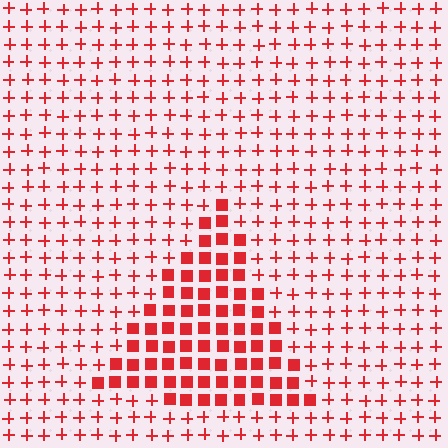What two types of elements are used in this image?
The image uses squares inside the triangle region and plus signs outside it.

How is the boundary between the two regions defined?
The boundary is defined by a change in element shape: squares inside vs. plus signs outside. All elements share the same color and spacing.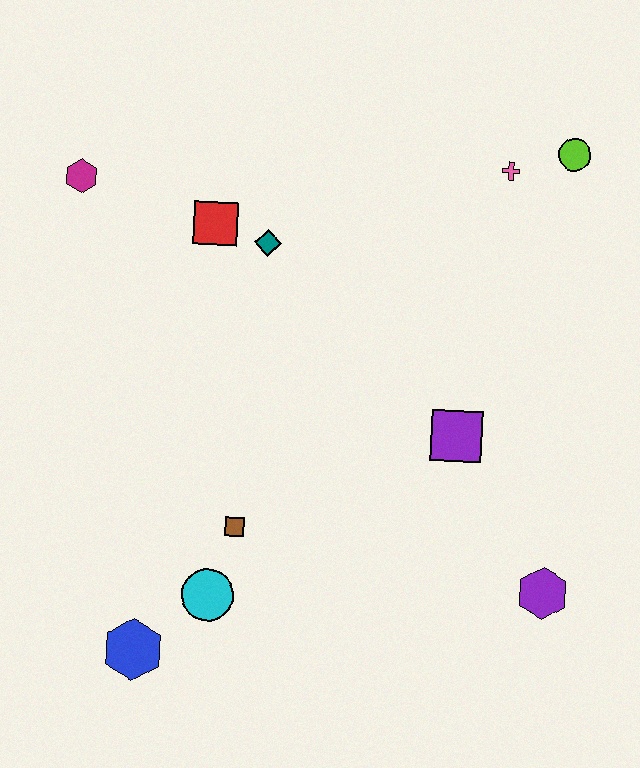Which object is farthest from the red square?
The purple hexagon is farthest from the red square.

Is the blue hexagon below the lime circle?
Yes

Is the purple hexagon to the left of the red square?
No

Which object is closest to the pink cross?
The lime circle is closest to the pink cross.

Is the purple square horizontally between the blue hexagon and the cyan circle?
No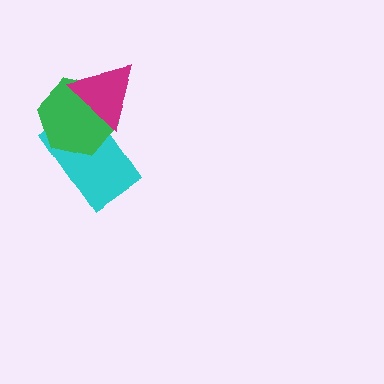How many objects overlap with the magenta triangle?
2 objects overlap with the magenta triangle.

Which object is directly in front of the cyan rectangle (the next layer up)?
The green hexagon is directly in front of the cyan rectangle.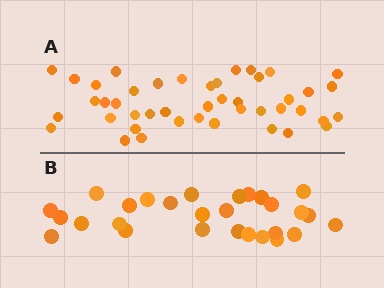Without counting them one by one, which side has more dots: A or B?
Region A (the top region) has more dots.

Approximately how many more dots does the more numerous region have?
Region A has approximately 15 more dots than region B.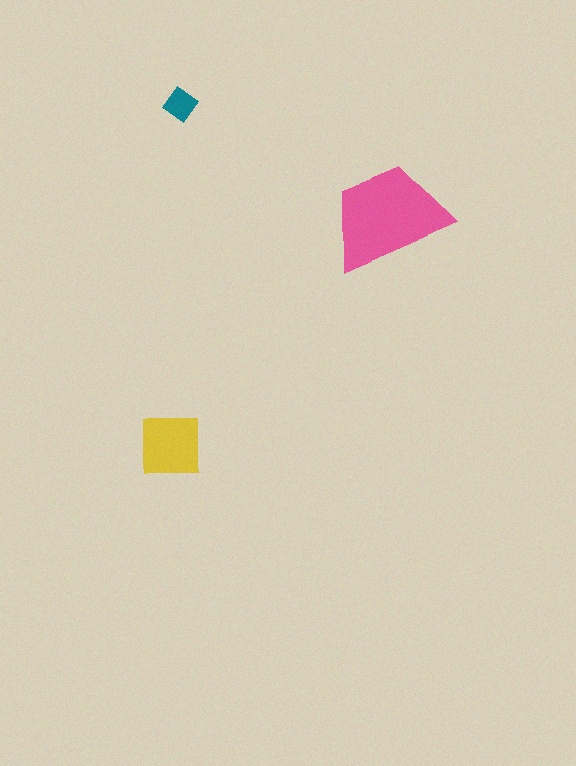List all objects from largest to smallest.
The pink trapezoid, the yellow square, the teal diamond.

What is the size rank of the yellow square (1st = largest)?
2nd.